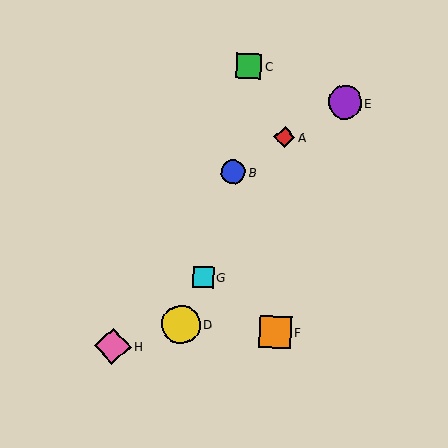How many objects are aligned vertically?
2 objects (A, F) are aligned vertically.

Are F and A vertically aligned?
Yes, both are at x≈275.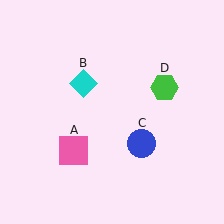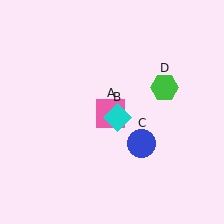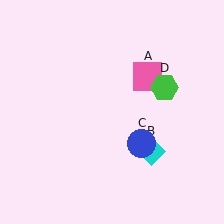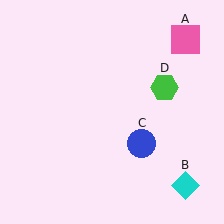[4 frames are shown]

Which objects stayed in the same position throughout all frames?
Blue circle (object C) and green hexagon (object D) remained stationary.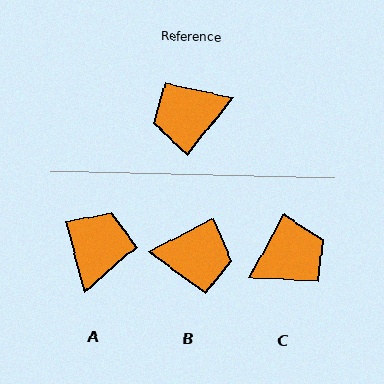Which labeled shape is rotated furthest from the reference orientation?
C, about 171 degrees away.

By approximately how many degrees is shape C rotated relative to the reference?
Approximately 171 degrees clockwise.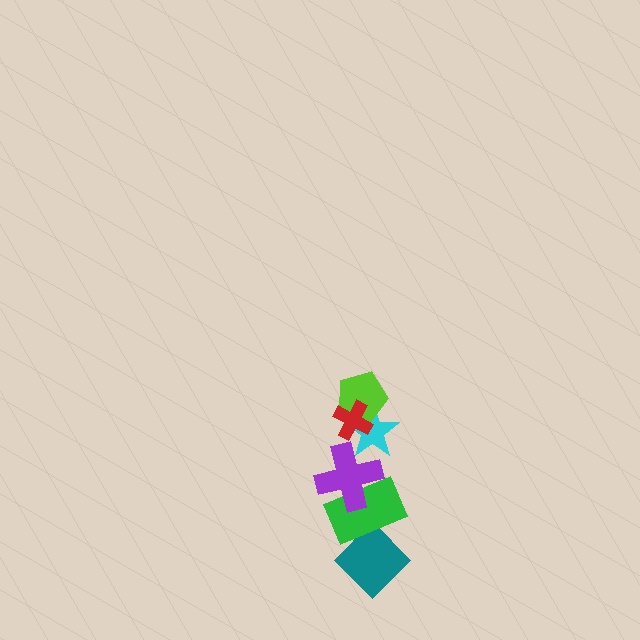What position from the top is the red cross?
The red cross is 1st from the top.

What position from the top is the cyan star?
The cyan star is 3rd from the top.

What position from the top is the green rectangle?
The green rectangle is 5th from the top.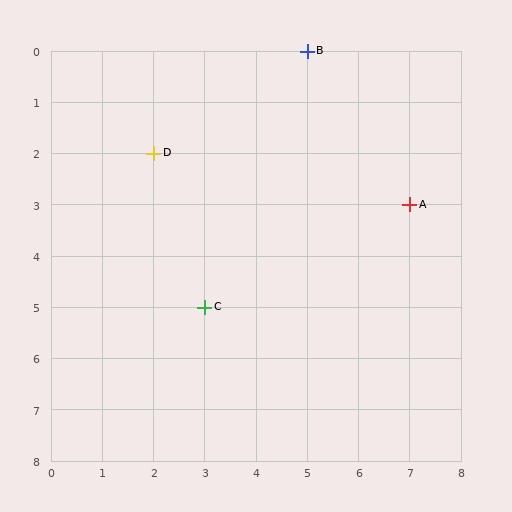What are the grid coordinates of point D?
Point D is at grid coordinates (2, 2).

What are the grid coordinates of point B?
Point B is at grid coordinates (5, 0).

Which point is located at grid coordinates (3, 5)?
Point C is at (3, 5).